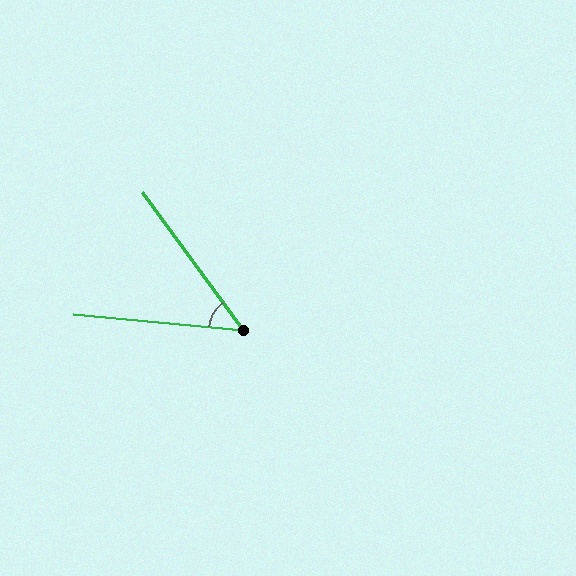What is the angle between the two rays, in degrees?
Approximately 49 degrees.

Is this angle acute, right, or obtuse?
It is acute.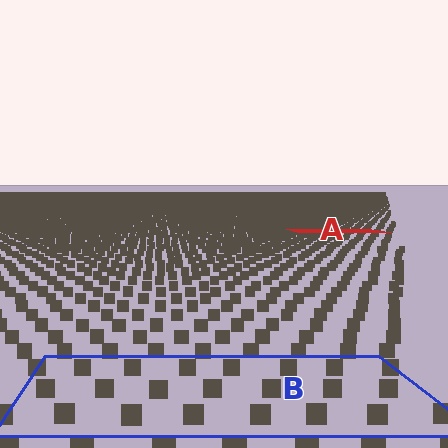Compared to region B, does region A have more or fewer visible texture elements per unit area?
Region A has more texture elements per unit area — they are packed more densely because it is farther away.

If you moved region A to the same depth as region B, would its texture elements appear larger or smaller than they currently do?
They would appear larger. At a closer depth, the same texture elements are projected at a bigger on-screen size.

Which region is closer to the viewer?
Region B is closer. The texture elements there are larger and more spread out.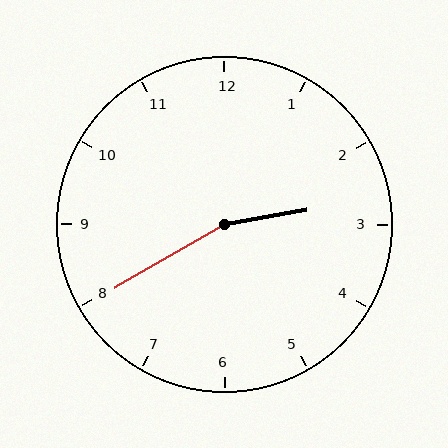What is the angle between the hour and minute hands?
Approximately 160 degrees.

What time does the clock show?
2:40.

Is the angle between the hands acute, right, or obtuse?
It is obtuse.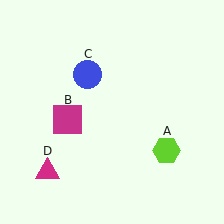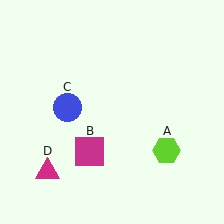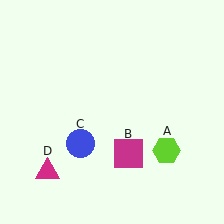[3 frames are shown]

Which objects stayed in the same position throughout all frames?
Lime hexagon (object A) and magenta triangle (object D) remained stationary.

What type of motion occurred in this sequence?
The magenta square (object B), blue circle (object C) rotated counterclockwise around the center of the scene.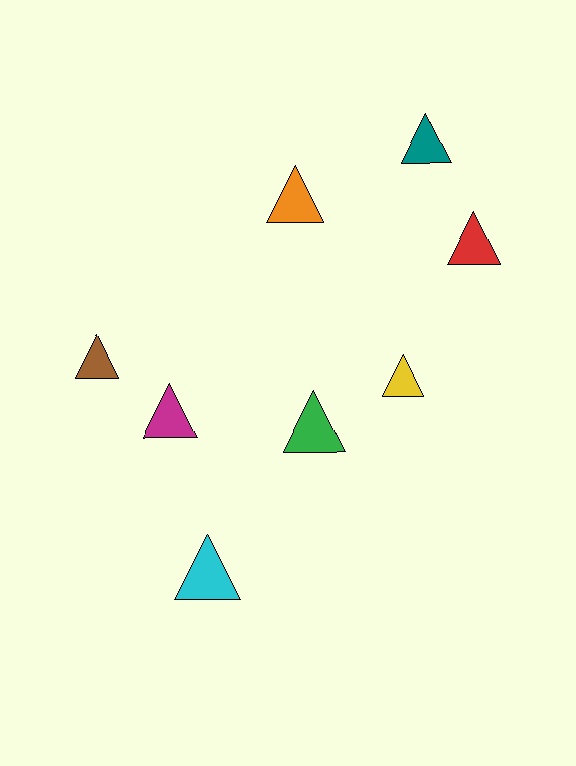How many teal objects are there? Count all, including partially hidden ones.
There is 1 teal object.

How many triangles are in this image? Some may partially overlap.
There are 8 triangles.